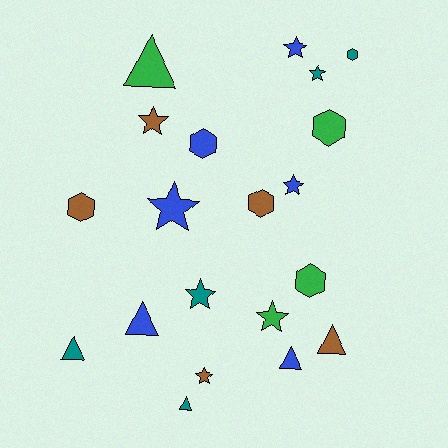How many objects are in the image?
There are 20 objects.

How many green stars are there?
There is 1 green star.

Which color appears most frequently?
Blue, with 6 objects.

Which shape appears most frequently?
Star, with 8 objects.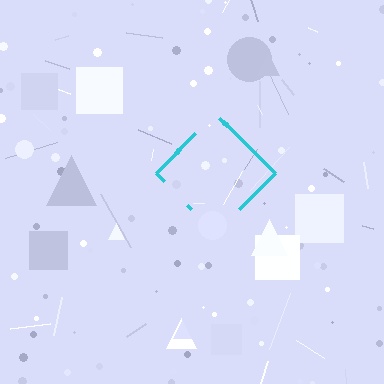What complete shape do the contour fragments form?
The contour fragments form a diamond.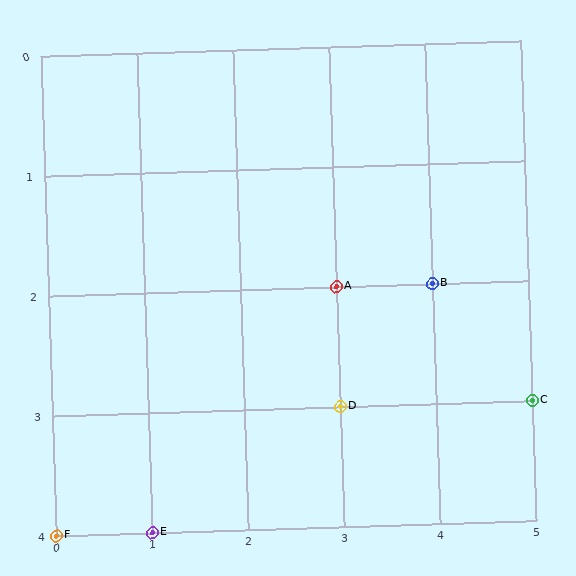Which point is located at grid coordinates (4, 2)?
Point B is at (4, 2).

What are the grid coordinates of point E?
Point E is at grid coordinates (1, 4).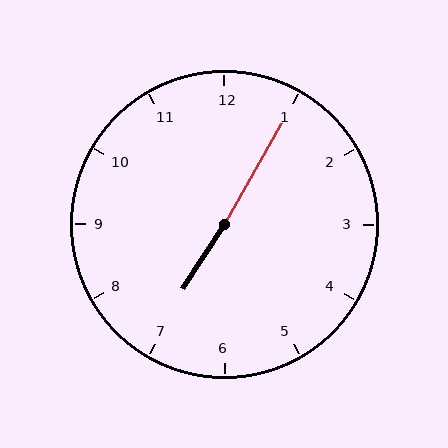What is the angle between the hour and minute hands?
Approximately 178 degrees.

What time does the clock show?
7:05.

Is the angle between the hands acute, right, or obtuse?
It is obtuse.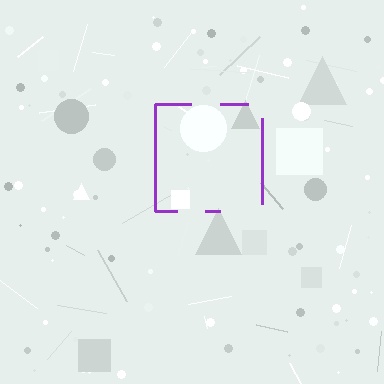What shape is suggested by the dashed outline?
The dashed outline suggests a square.